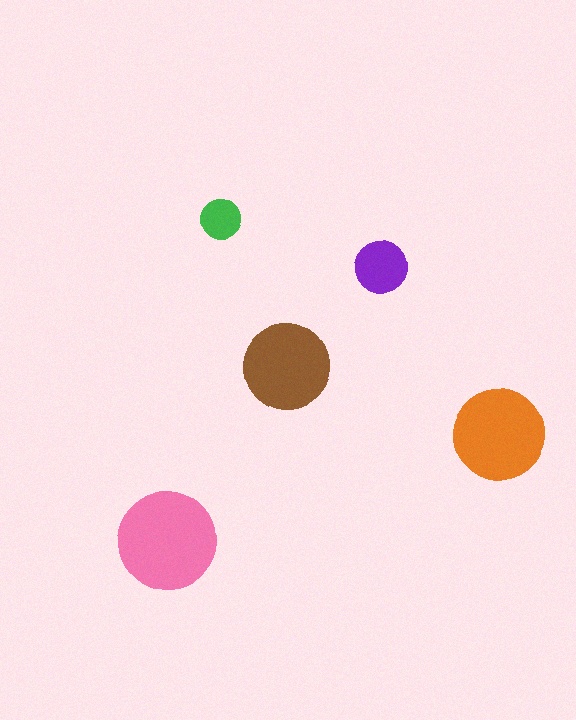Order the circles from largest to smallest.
the pink one, the orange one, the brown one, the purple one, the green one.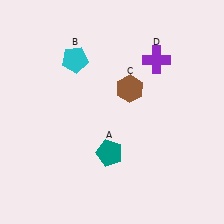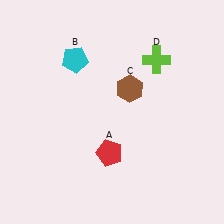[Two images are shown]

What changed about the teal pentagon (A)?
In Image 1, A is teal. In Image 2, it changed to red.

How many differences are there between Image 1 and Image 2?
There are 2 differences between the two images.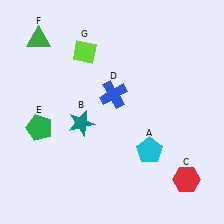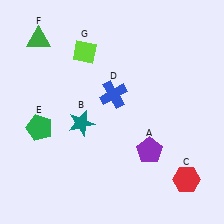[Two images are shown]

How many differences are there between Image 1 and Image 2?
There is 1 difference between the two images.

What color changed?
The pentagon (A) changed from cyan in Image 1 to purple in Image 2.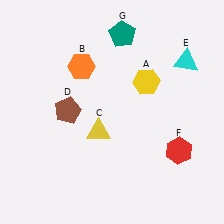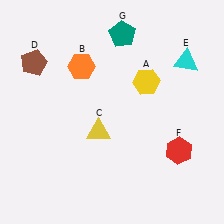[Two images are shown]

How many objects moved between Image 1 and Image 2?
1 object moved between the two images.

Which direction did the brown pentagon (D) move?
The brown pentagon (D) moved up.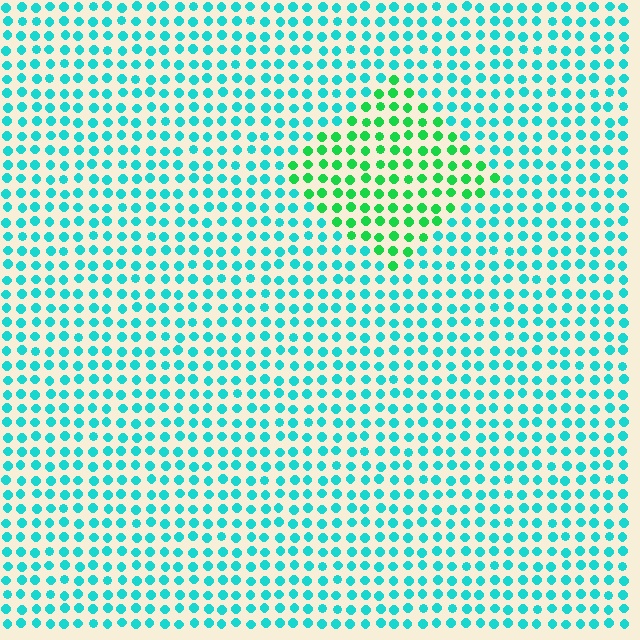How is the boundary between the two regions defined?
The boundary is defined purely by a slight shift in hue (about 44 degrees). Spacing, size, and orientation are identical on both sides.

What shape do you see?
I see a diamond.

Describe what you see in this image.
The image is filled with small cyan elements in a uniform arrangement. A diamond-shaped region is visible where the elements are tinted to a slightly different hue, forming a subtle color boundary.